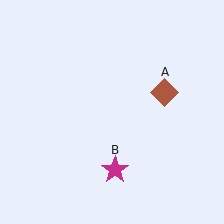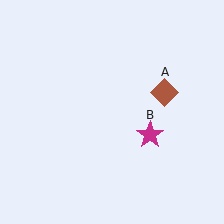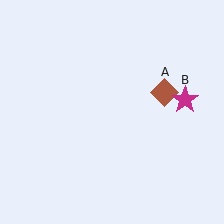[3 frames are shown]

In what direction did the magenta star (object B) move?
The magenta star (object B) moved up and to the right.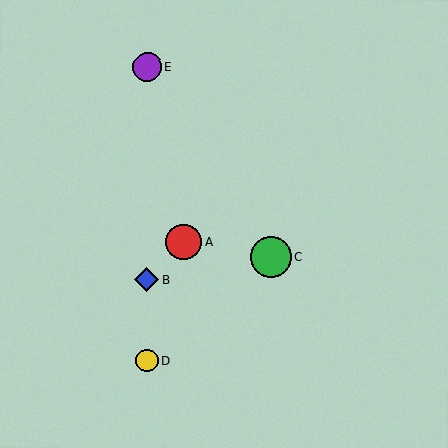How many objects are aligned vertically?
3 objects (B, D, E) are aligned vertically.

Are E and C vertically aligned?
No, E is at x≈147 and C is at x≈271.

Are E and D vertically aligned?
Yes, both are at x≈147.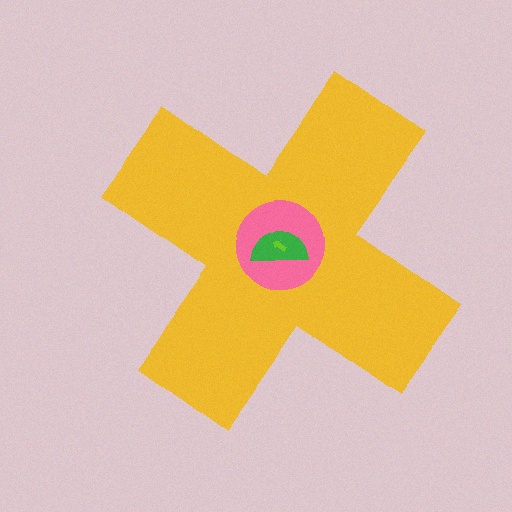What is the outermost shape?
The yellow cross.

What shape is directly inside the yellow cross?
The pink circle.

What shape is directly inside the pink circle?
The green semicircle.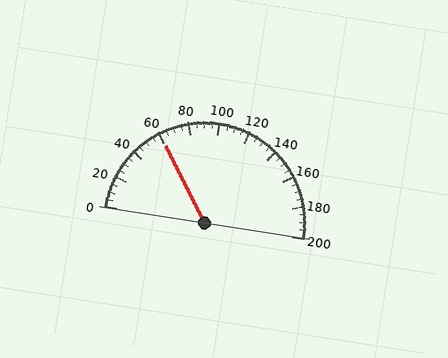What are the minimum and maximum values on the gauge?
The gauge ranges from 0 to 200.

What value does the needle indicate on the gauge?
The needle indicates approximately 60.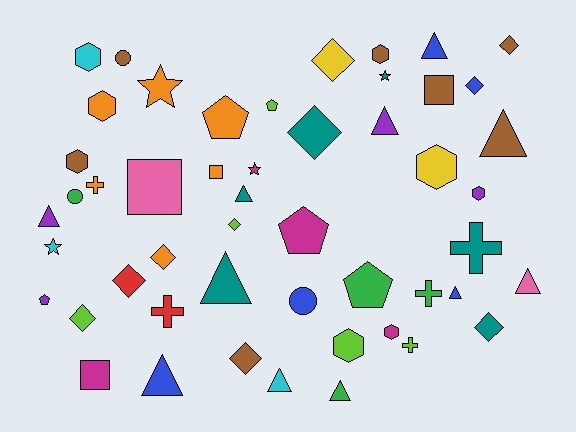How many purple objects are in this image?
There are 4 purple objects.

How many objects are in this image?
There are 50 objects.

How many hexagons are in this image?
There are 8 hexagons.